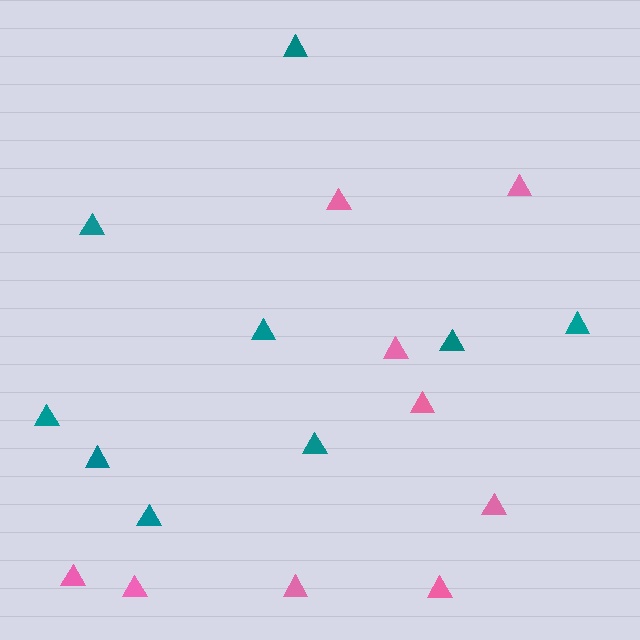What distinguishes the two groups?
There are 2 groups: one group of teal triangles (9) and one group of pink triangles (9).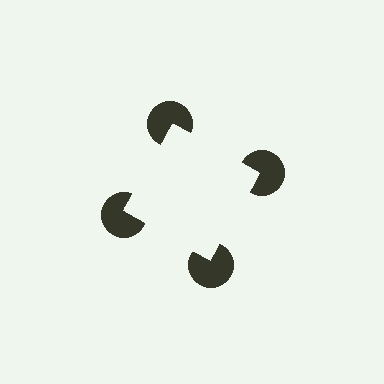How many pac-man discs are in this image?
There are 4 — one at each vertex of the illusory square.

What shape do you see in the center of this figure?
An illusory square — its edges are inferred from the aligned wedge cuts in the pac-man discs, not physically drawn.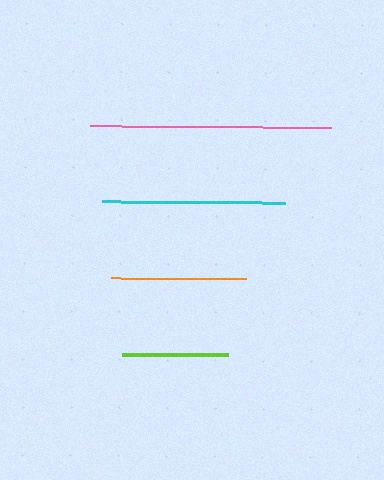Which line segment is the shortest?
The lime line is the shortest at approximately 106 pixels.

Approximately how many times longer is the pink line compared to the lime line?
The pink line is approximately 2.3 times the length of the lime line.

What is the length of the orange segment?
The orange segment is approximately 135 pixels long.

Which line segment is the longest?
The pink line is the longest at approximately 241 pixels.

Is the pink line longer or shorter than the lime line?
The pink line is longer than the lime line.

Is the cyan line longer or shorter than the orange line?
The cyan line is longer than the orange line.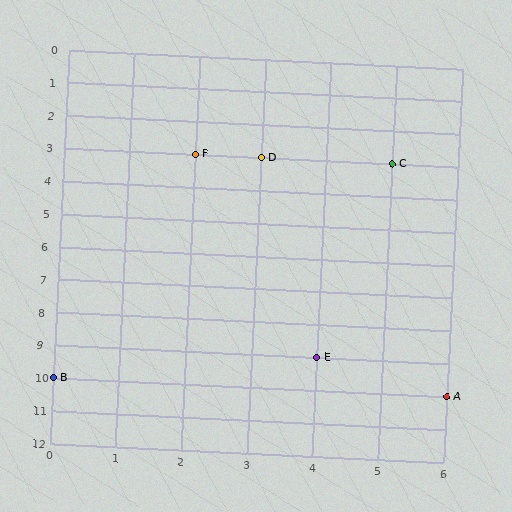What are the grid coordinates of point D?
Point D is at grid coordinates (3, 3).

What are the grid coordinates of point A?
Point A is at grid coordinates (6, 10).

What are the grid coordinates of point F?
Point F is at grid coordinates (2, 3).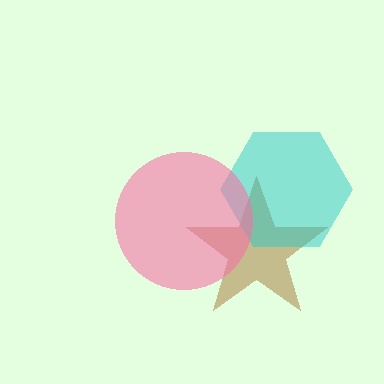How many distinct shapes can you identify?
There are 3 distinct shapes: a brown star, a cyan hexagon, a pink circle.